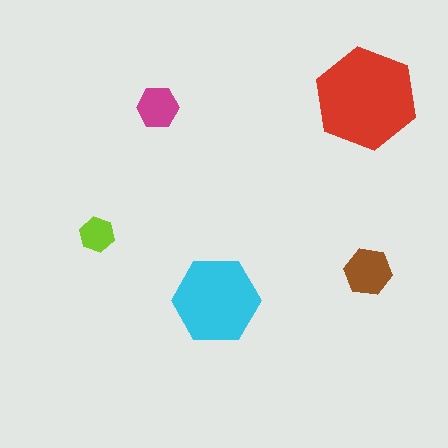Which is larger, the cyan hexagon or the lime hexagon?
The cyan one.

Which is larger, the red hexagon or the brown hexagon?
The red one.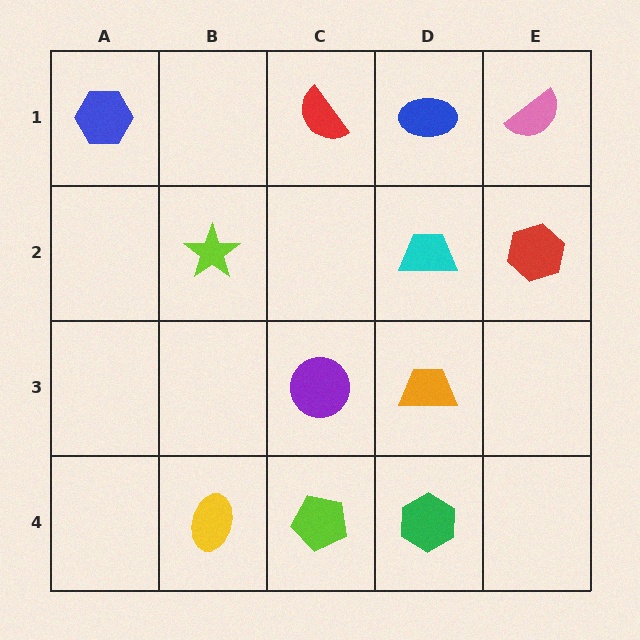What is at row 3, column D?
An orange trapezoid.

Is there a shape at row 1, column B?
No, that cell is empty.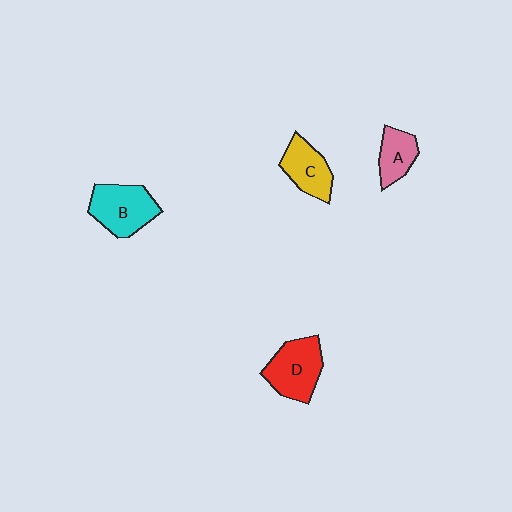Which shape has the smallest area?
Shape A (pink).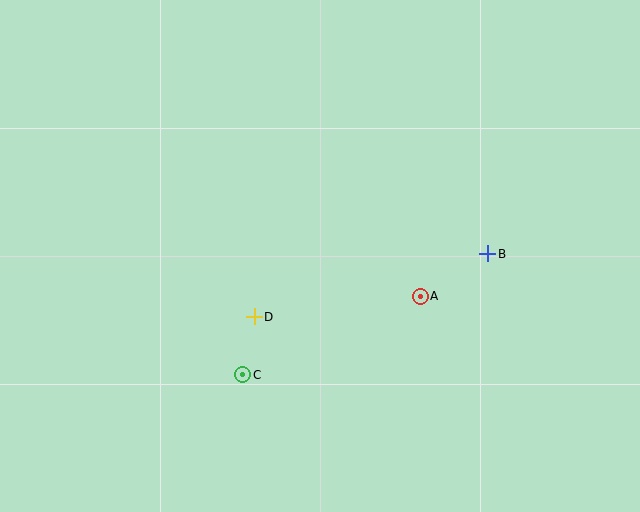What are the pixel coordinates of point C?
Point C is at (243, 375).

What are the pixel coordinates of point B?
Point B is at (488, 254).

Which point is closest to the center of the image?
Point D at (254, 317) is closest to the center.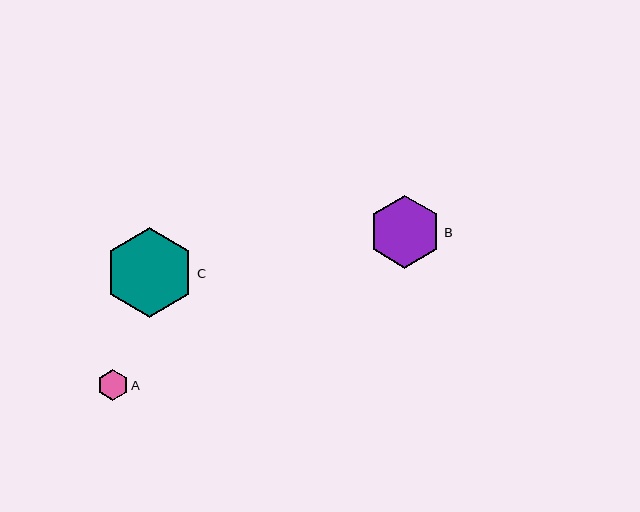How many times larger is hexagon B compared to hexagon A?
Hexagon B is approximately 2.3 times the size of hexagon A.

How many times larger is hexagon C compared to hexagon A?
Hexagon C is approximately 2.9 times the size of hexagon A.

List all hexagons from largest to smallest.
From largest to smallest: C, B, A.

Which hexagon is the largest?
Hexagon C is the largest with a size of approximately 90 pixels.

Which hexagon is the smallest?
Hexagon A is the smallest with a size of approximately 31 pixels.